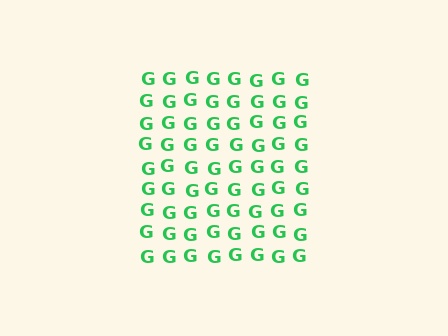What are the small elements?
The small elements are letter G's.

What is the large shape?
The large shape is a square.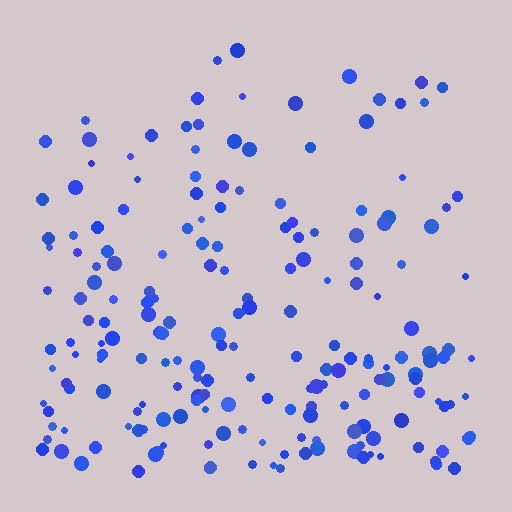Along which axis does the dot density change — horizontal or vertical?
Vertical.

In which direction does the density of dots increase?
From top to bottom, with the bottom side densest.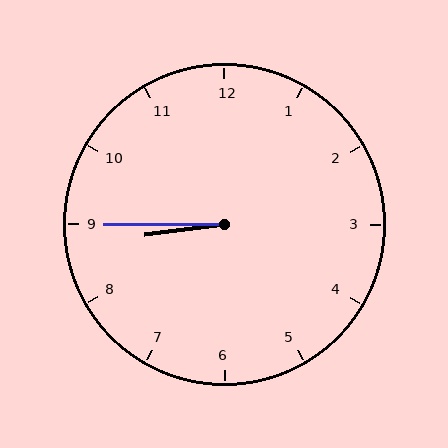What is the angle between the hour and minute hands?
Approximately 8 degrees.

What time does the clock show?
8:45.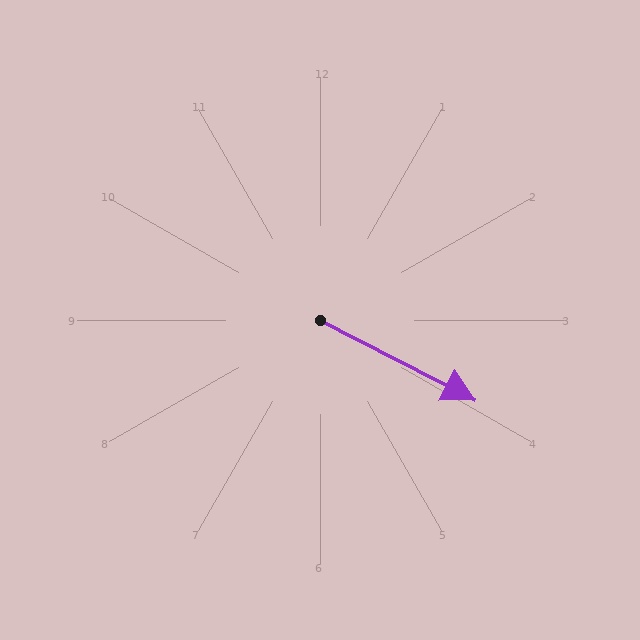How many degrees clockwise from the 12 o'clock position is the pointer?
Approximately 117 degrees.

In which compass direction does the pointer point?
Southeast.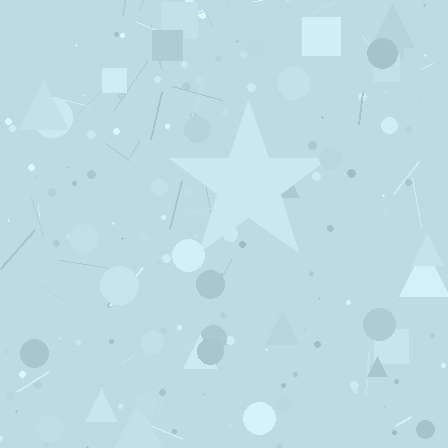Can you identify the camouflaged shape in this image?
The camouflaged shape is a star.